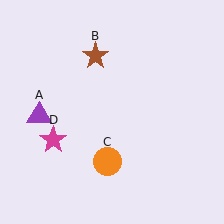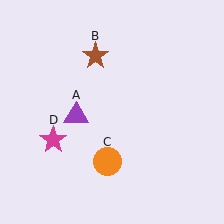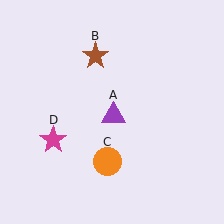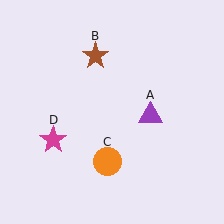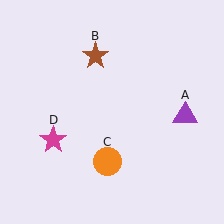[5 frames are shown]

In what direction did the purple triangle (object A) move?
The purple triangle (object A) moved right.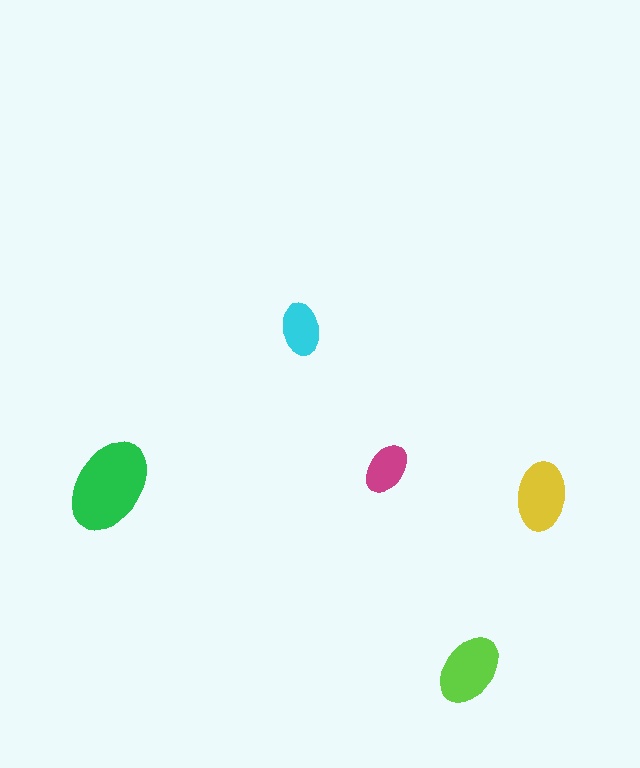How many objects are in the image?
There are 5 objects in the image.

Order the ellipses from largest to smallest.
the green one, the lime one, the yellow one, the cyan one, the magenta one.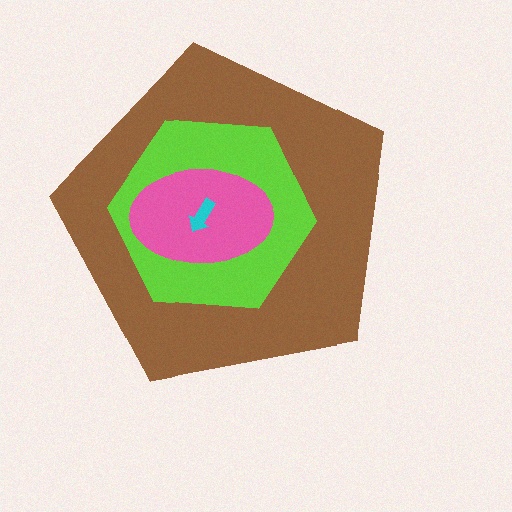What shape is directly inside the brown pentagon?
The lime hexagon.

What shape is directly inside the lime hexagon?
The pink ellipse.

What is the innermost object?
The cyan arrow.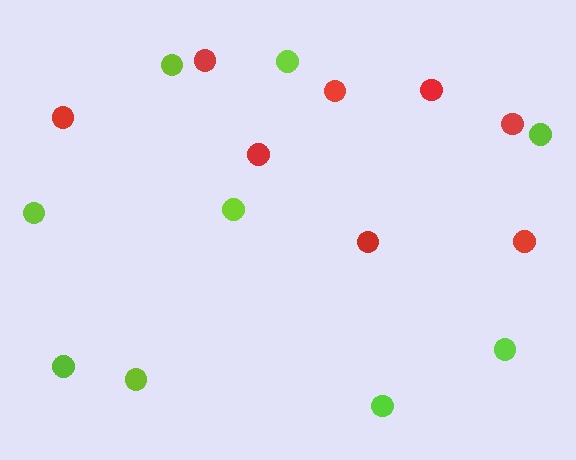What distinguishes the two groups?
There are 2 groups: one group of lime circles (9) and one group of red circles (8).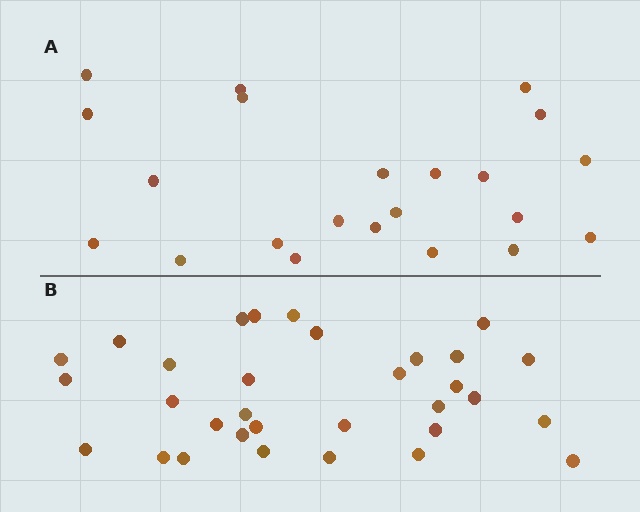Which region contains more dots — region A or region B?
Region B (the bottom region) has more dots.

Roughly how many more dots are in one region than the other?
Region B has roughly 10 or so more dots than region A.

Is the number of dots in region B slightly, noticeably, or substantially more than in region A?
Region B has substantially more. The ratio is roughly 1.5 to 1.